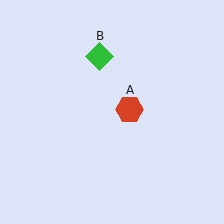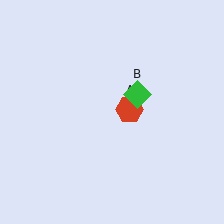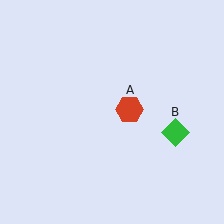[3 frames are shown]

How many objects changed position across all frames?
1 object changed position: green diamond (object B).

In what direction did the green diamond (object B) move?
The green diamond (object B) moved down and to the right.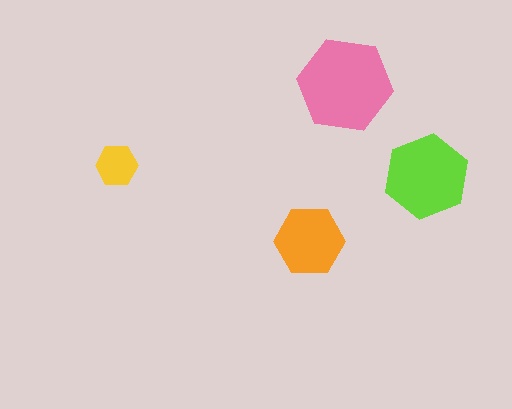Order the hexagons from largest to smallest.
the pink one, the lime one, the orange one, the yellow one.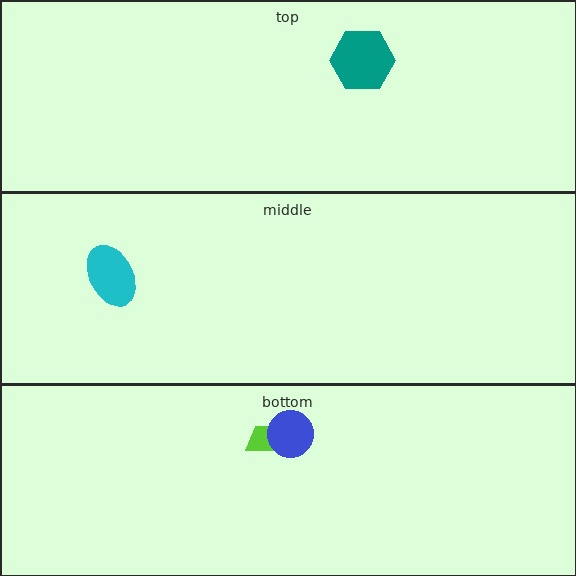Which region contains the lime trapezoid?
The bottom region.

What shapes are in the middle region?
The cyan ellipse.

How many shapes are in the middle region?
1.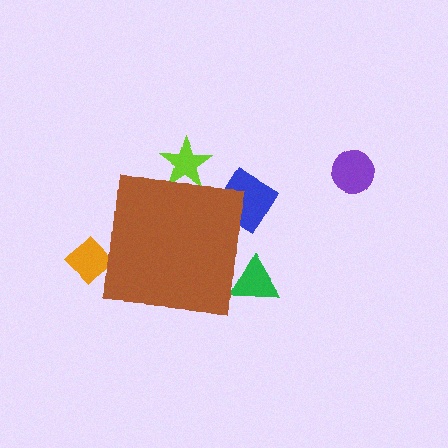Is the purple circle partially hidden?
No, the purple circle is fully visible.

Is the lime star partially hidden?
Yes, the lime star is partially hidden behind the brown square.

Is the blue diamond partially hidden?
Yes, the blue diamond is partially hidden behind the brown square.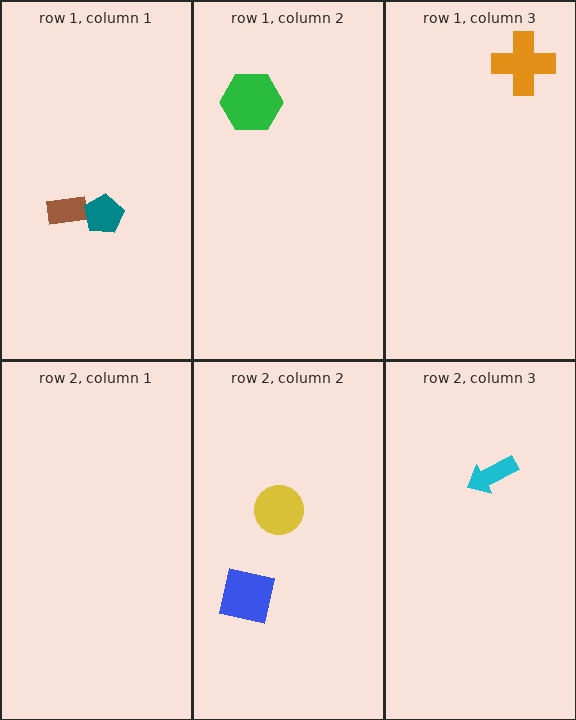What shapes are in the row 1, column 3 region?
The orange cross.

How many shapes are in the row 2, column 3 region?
1.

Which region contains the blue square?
The row 2, column 2 region.